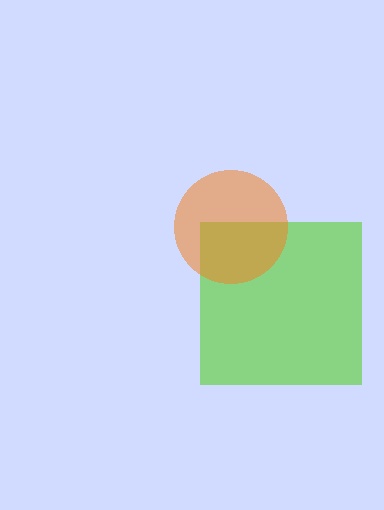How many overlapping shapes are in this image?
There are 2 overlapping shapes in the image.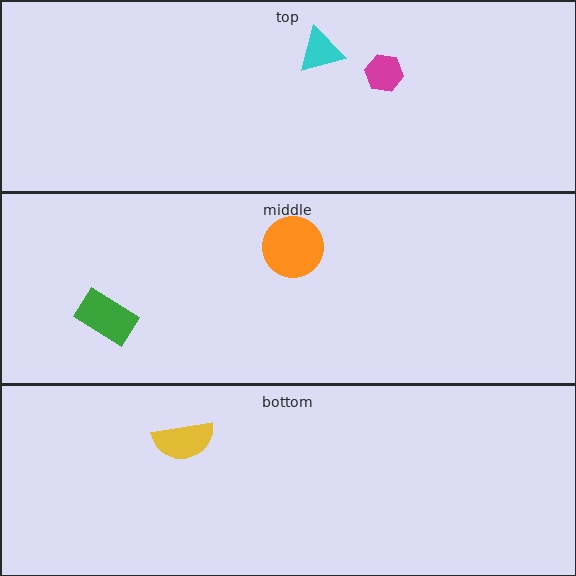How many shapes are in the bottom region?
1.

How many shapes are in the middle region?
2.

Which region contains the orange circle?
The middle region.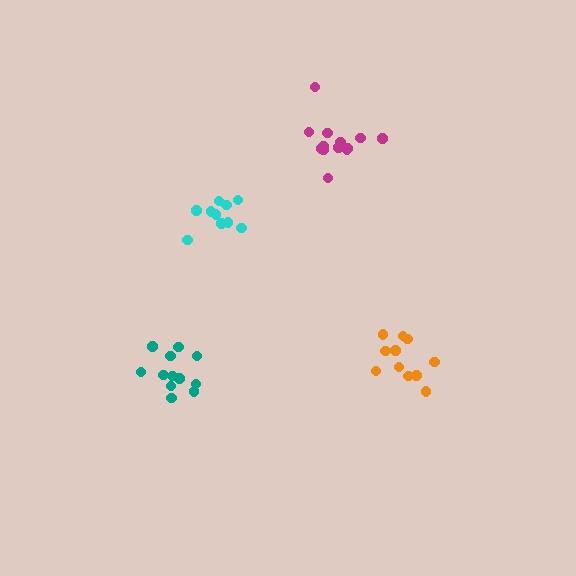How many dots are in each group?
Group 1: 12 dots, Group 2: 13 dots, Group 3: 11 dots, Group 4: 10 dots (46 total).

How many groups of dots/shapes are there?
There are 4 groups.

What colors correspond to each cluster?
The clusters are colored: teal, magenta, orange, cyan.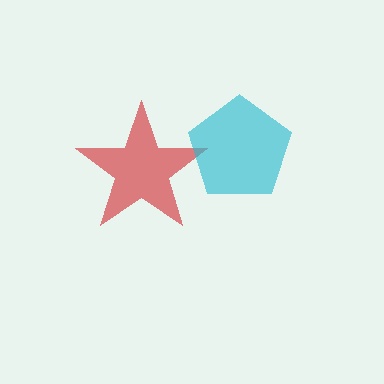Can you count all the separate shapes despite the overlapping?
Yes, there are 2 separate shapes.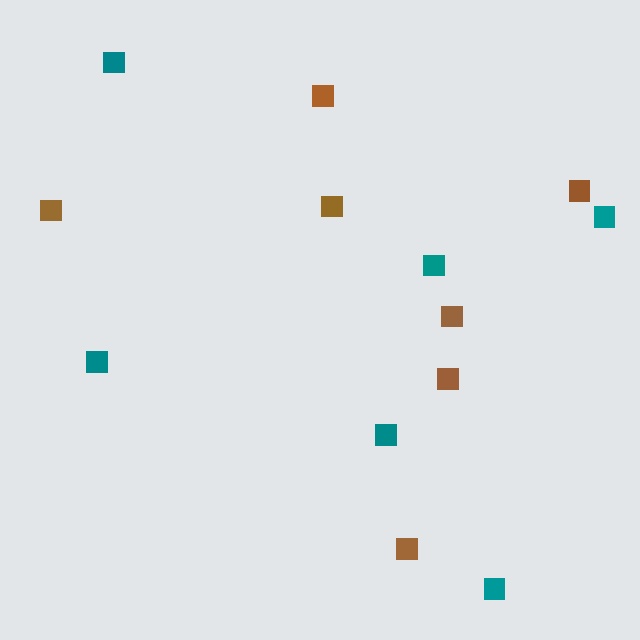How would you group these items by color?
There are 2 groups: one group of brown squares (7) and one group of teal squares (6).